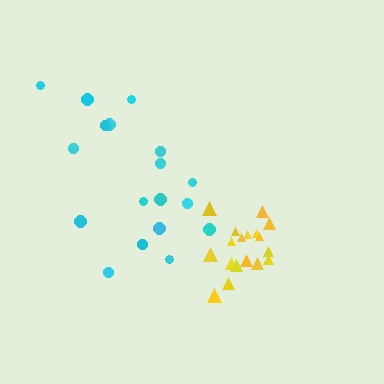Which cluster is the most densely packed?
Yellow.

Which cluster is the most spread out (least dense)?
Cyan.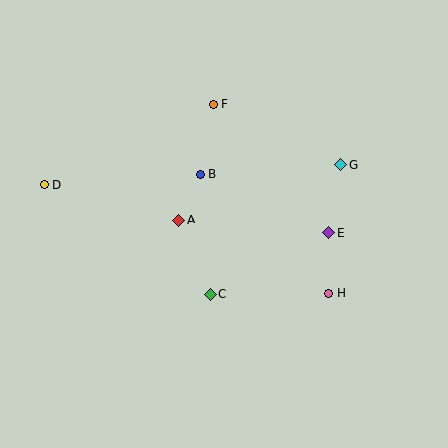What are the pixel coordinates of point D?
Point D is at (44, 185).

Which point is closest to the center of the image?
Point A at (179, 220) is closest to the center.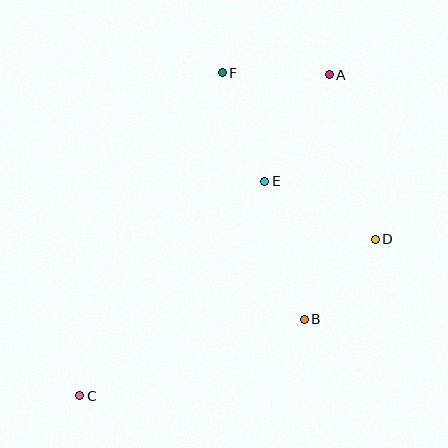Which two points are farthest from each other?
Points A and C are farthest from each other.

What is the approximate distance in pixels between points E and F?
The distance between E and F is approximately 116 pixels.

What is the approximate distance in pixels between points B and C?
The distance between B and C is approximately 237 pixels.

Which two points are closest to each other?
Points A and F are closest to each other.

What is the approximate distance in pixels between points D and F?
The distance between D and F is approximately 226 pixels.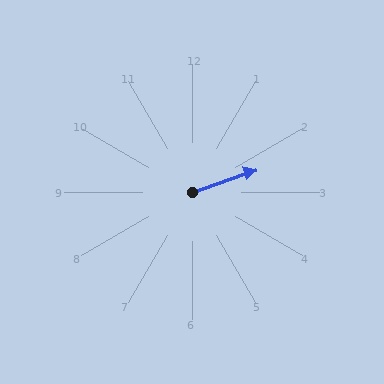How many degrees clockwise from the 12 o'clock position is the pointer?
Approximately 70 degrees.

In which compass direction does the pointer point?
East.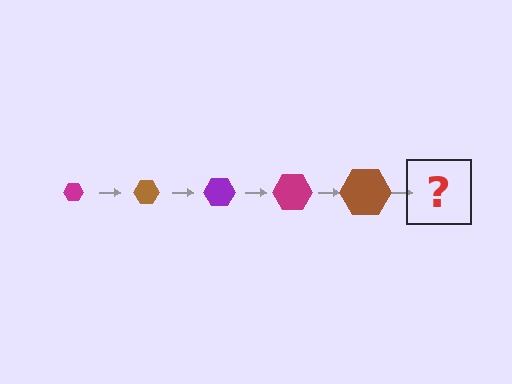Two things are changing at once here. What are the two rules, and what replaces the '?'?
The two rules are that the hexagon grows larger each step and the color cycles through magenta, brown, and purple. The '?' should be a purple hexagon, larger than the previous one.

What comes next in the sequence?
The next element should be a purple hexagon, larger than the previous one.